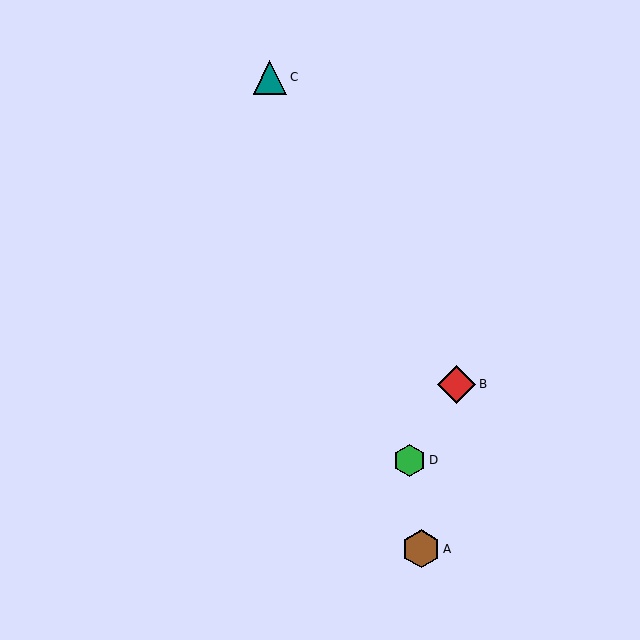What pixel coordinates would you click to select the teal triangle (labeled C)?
Click at (270, 77) to select the teal triangle C.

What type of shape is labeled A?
Shape A is a brown hexagon.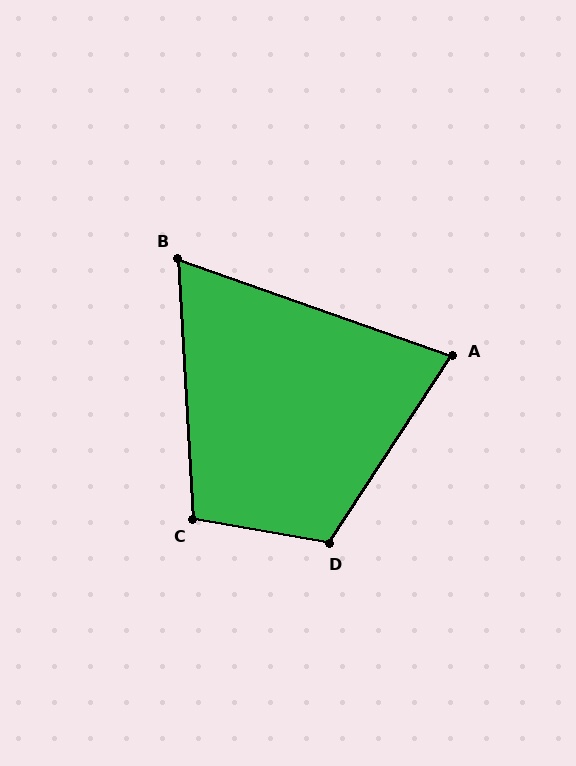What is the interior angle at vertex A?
Approximately 76 degrees (acute).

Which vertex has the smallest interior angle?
B, at approximately 67 degrees.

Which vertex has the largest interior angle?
D, at approximately 113 degrees.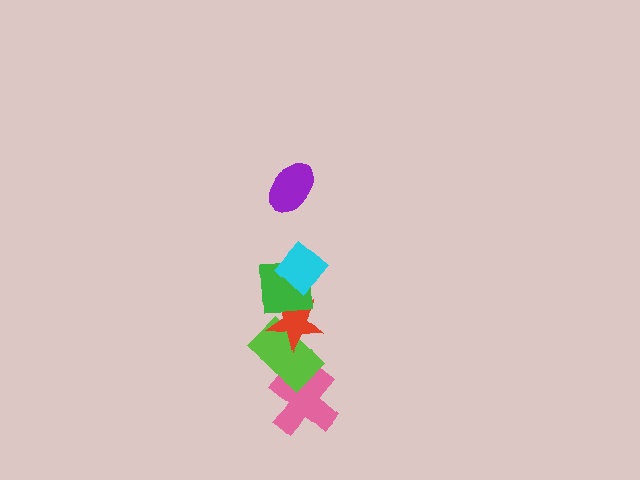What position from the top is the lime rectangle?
The lime rectangle is 5th from the top.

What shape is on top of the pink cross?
The lime rectangle is on top of the pink cross.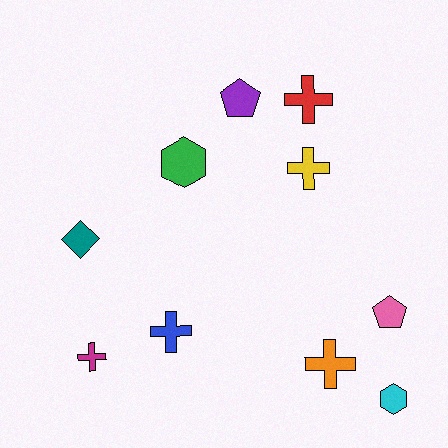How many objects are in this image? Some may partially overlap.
There are 10 objects.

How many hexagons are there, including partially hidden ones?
There are 2 hexagons.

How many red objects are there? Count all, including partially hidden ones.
There is 1 red object.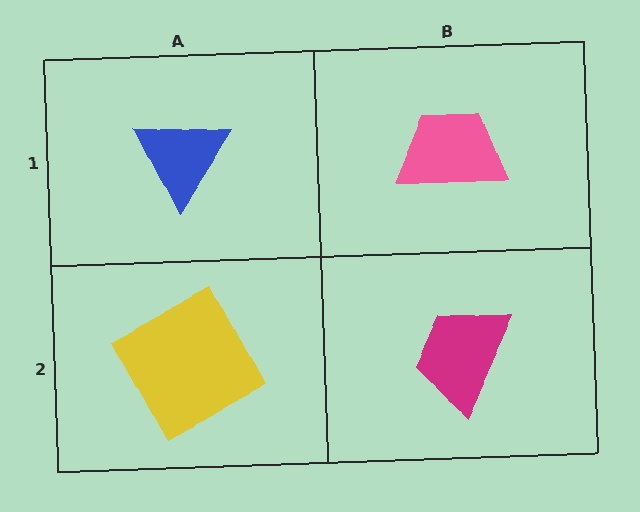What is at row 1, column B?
A pink trapezoid.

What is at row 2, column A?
A yellow square.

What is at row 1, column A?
A blue triangle.